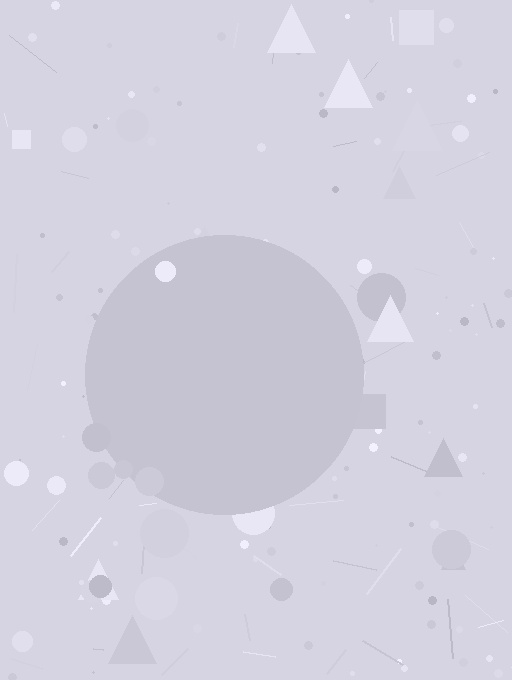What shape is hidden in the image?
A circle is hidden in the image.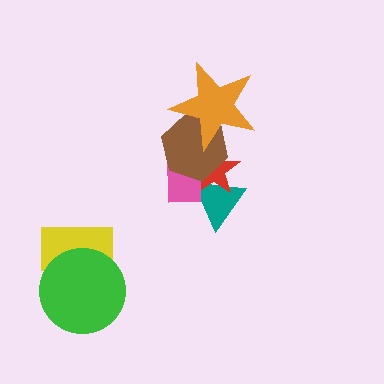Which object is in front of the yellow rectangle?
The green circle is in front of the yellow rectangle.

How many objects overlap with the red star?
4 objects overlap with the red star.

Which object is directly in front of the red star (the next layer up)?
The pink rectangle is directly in front of the red star.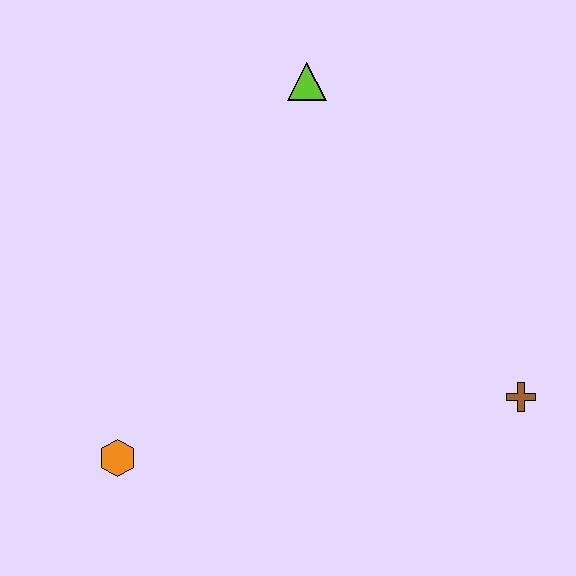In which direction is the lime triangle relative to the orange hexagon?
The lime triangle is above the orange hexagon.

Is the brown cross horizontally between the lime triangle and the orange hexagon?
No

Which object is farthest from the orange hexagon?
The lime triangle is farthest from the orange hexagon.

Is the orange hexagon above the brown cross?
No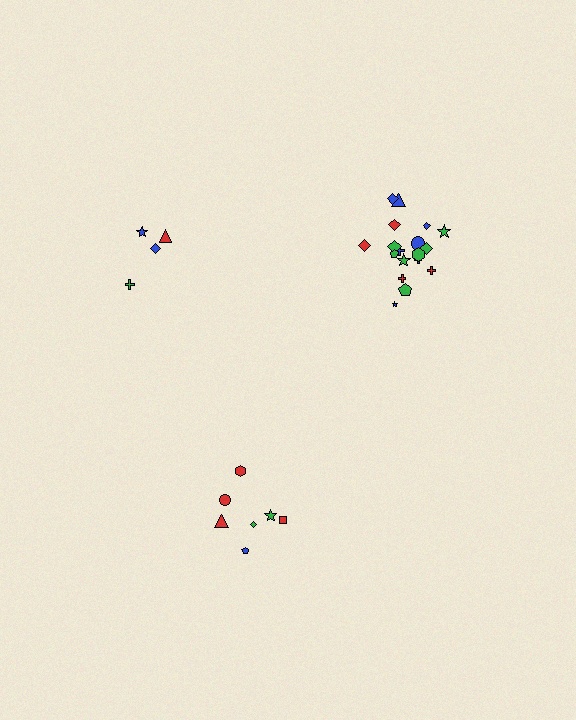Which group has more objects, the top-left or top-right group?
The top-right group.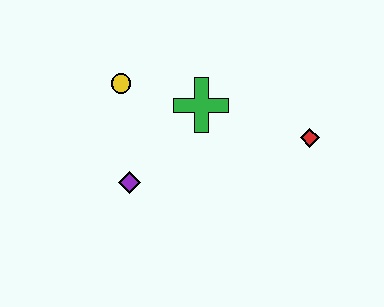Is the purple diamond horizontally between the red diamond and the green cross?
No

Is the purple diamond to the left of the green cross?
Yes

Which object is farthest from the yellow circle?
The red diamond is farthest from the yellow circle.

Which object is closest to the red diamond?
The green cross is closest to the red diamond.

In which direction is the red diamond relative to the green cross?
The red diamond is to the right of the green cross.